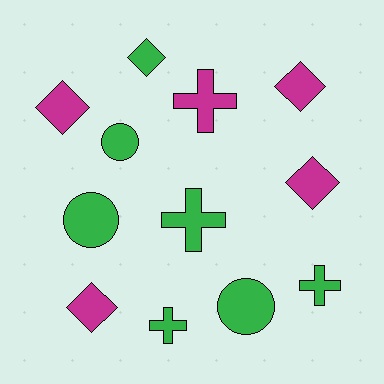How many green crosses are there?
There are 3 green crosses.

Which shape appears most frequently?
Diamond, with 5 objects.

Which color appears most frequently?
Green, with 7 objects.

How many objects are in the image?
There are 12 objects.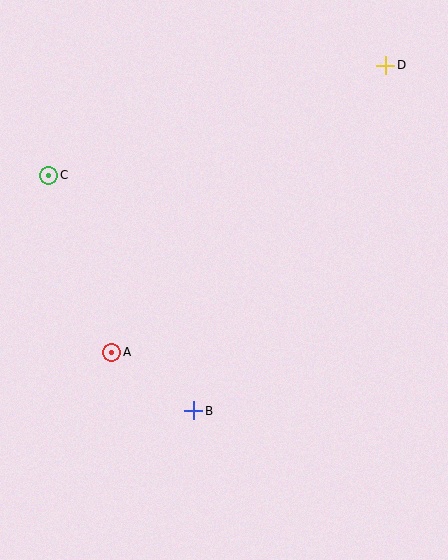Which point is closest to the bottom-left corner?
Point A is closest to the bottom-left corner.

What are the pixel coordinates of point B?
Point B is at (194, 411).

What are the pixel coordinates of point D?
Point D is at (386, 65).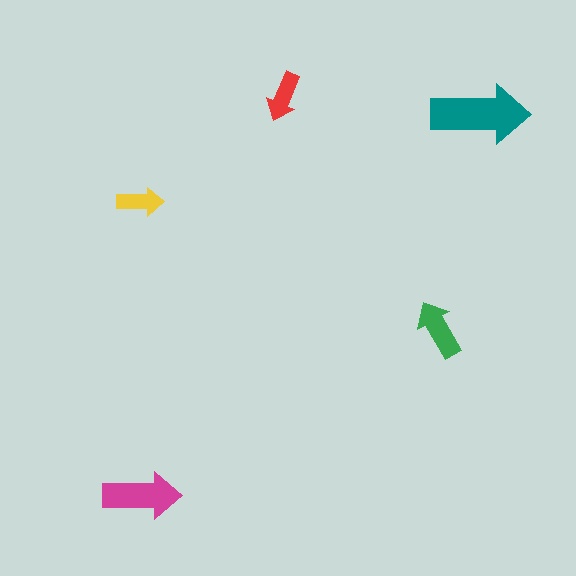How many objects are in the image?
There are 5 objects in the image.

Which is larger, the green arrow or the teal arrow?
The teal one.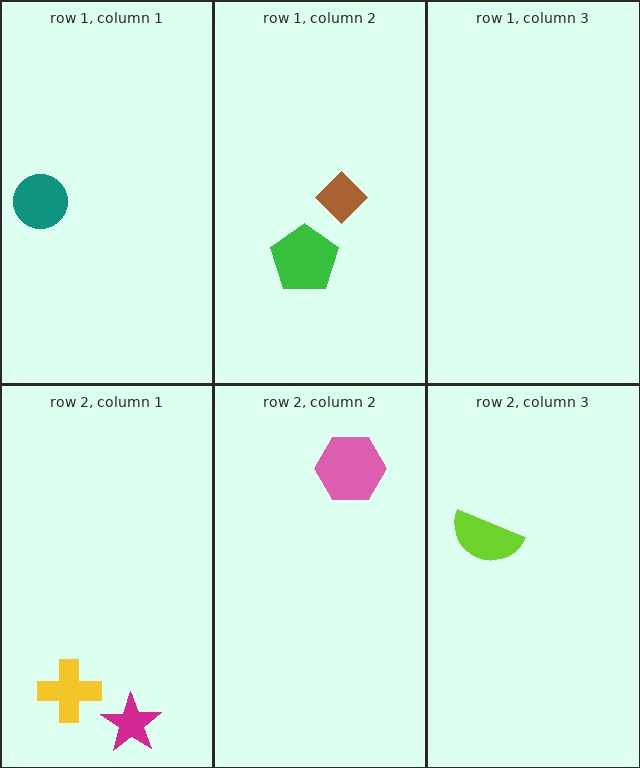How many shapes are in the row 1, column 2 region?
2.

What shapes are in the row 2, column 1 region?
The magenta star, the yellow cross.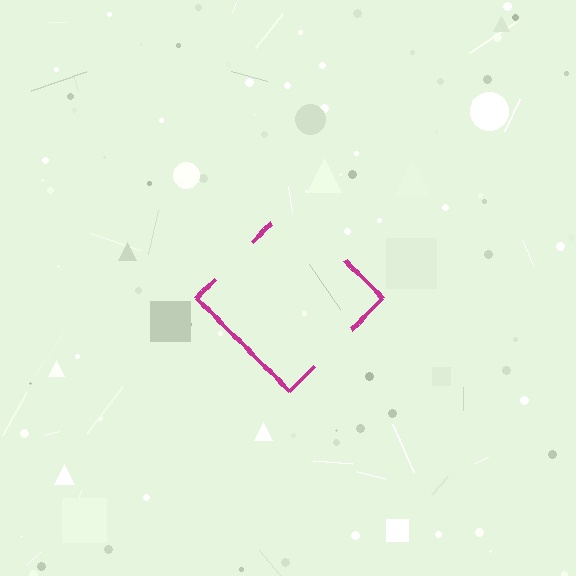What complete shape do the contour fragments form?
The contour fragments form a diamond.